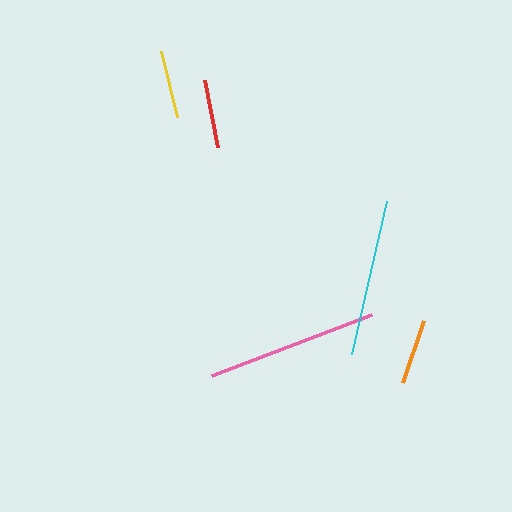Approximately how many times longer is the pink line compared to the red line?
The pink line is approximately 2.5 times the length of the red line.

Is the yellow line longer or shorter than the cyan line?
The cyan line is longer than the yellow line.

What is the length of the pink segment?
The pink segment is approximately 172 pixels long.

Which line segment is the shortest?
The orange line is the shortest at approximately 65 pixels.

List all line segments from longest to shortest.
From longest to shortest: pink, cyan, yellow, red, orange.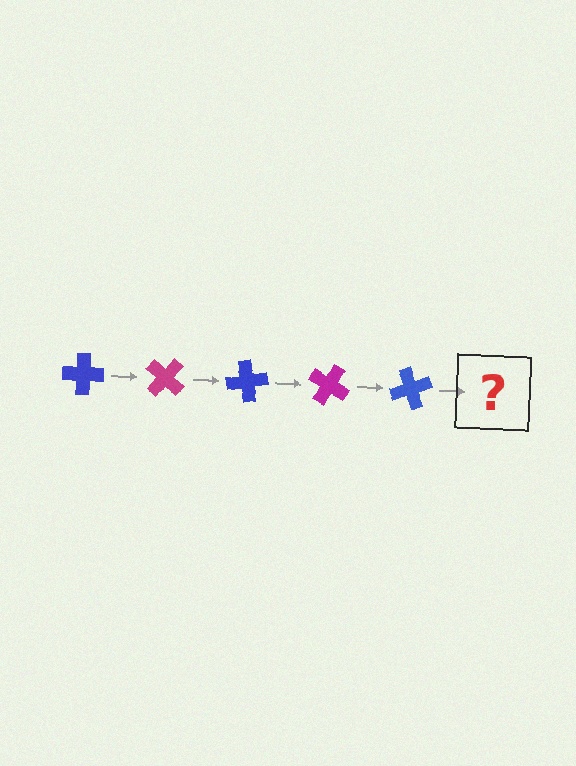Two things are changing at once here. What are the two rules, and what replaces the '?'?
The two rules are that it rotates 40 degrees each step and the color cycles through blue and magenta. The '?' should be a magenta cross, rotated 200 degrees from the start.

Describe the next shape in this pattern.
It should be a magenta cross, rotated 200 degrees from the start.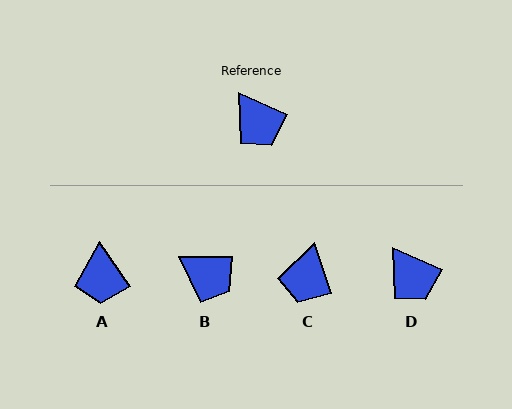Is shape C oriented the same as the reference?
No, it is off by about 47 degrees.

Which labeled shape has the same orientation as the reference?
D.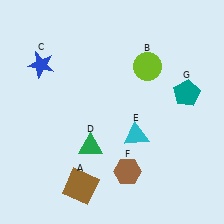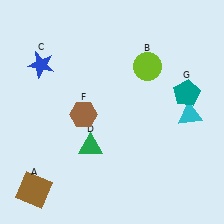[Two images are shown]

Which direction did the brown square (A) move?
The brown square (A) moved left.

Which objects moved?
The objects that moved are: the brown square (A), the cyan triangle (E), the brown hexagon (F).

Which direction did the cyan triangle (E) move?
The cyan triangle (E) moved right.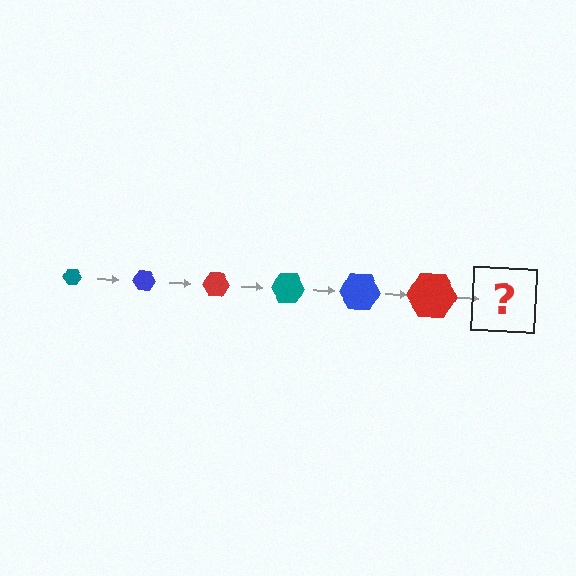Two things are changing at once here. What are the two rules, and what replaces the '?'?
The two rules are that the hexagon grows larger each step and the color cycles through teal, blue, and red. The '?' should be a teal hexagon, larger than the previous one.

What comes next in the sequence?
The next element should be a teal hexagon, larger than the previous one.